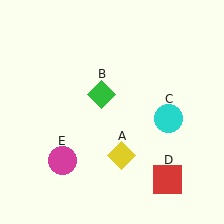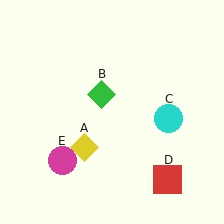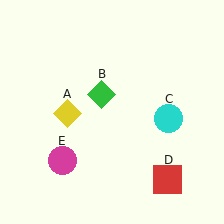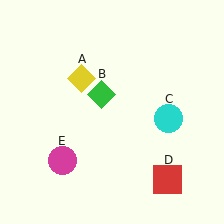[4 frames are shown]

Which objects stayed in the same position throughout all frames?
Green diamond (object B) and cyan circle (object C) and red square (object D) and magenta circle (object E) remained stationary.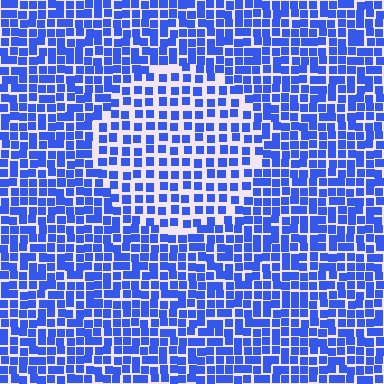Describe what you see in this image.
The image contains small blue elements arranged at two different densities. A circle-shaped region is visible where the elements are less densely packed than the surrounding area.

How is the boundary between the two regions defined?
The boundary is defined by a change in element density (approximately 1.7x ratio). All elements are the same color, size, and shape.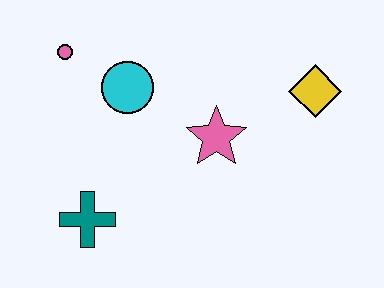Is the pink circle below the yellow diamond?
No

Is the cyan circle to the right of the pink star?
No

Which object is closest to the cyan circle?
The pink circle is closest to the cyan circle.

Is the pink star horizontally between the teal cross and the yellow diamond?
Yes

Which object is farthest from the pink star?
The pink circle is farthest from the pink star.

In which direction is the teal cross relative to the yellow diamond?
The teal cross is to the left of the yellow diamond.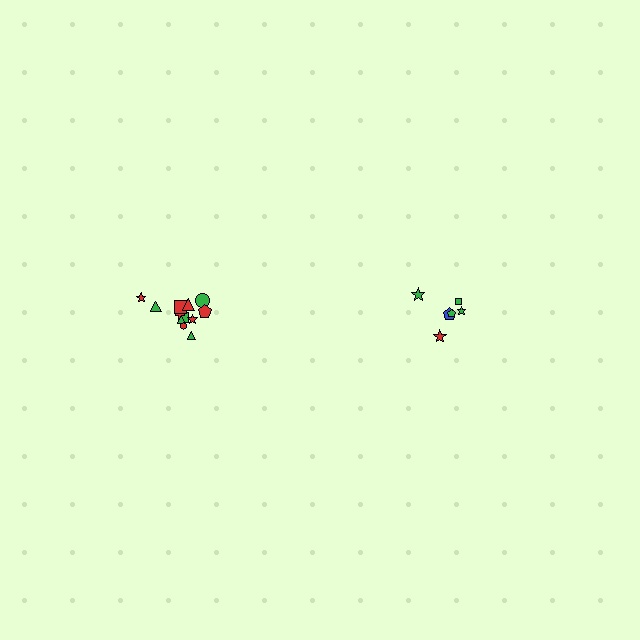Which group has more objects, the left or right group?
The left group.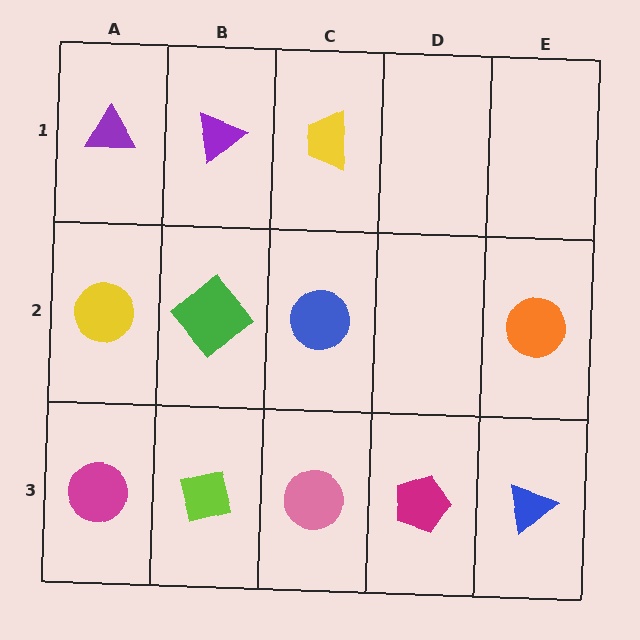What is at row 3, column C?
A pink circle.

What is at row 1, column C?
A yellow trapezoid.